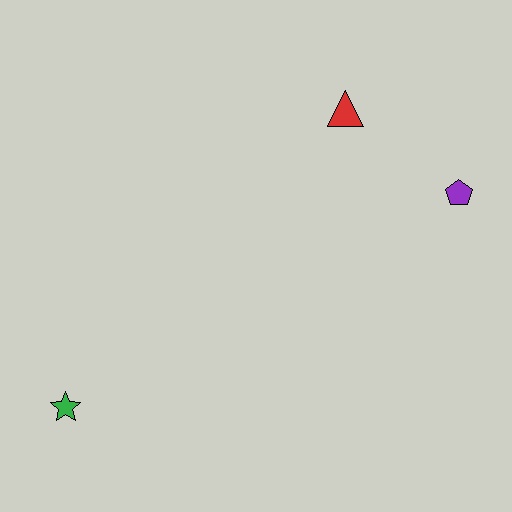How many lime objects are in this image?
There are no lime objects.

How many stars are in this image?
There is 1 star.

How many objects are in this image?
There are 3 objects.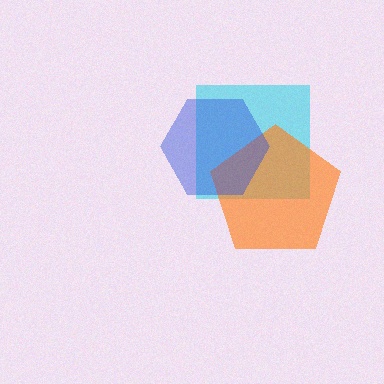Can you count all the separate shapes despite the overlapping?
Yes, there are 3 separate shapes.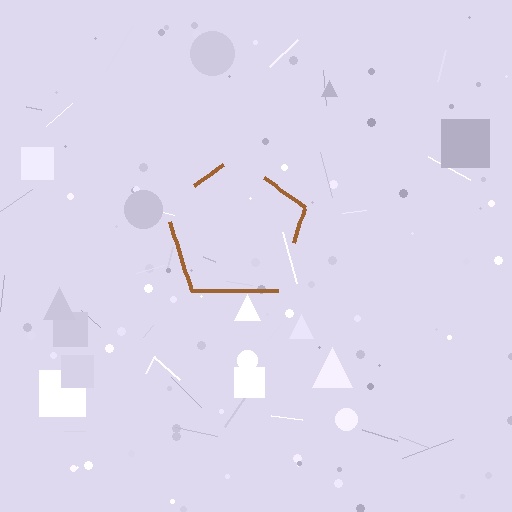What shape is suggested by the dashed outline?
The dashed outline suggests a pentagon.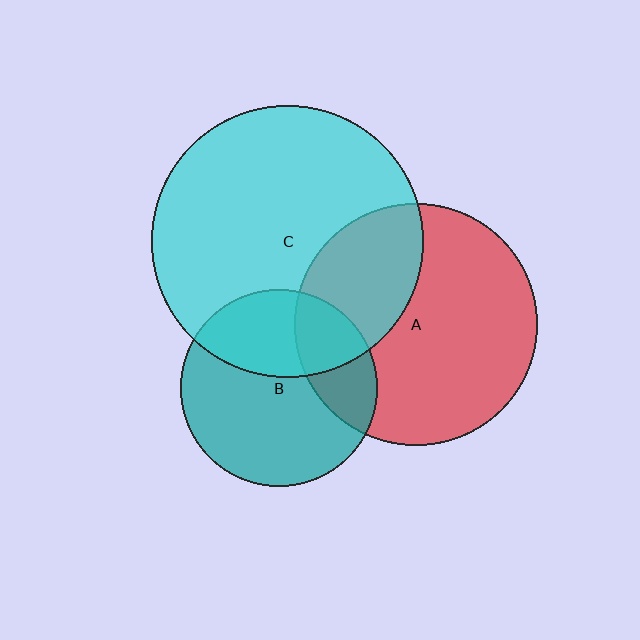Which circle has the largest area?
Circle C (cyan).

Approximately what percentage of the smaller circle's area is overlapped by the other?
Approximately 35%.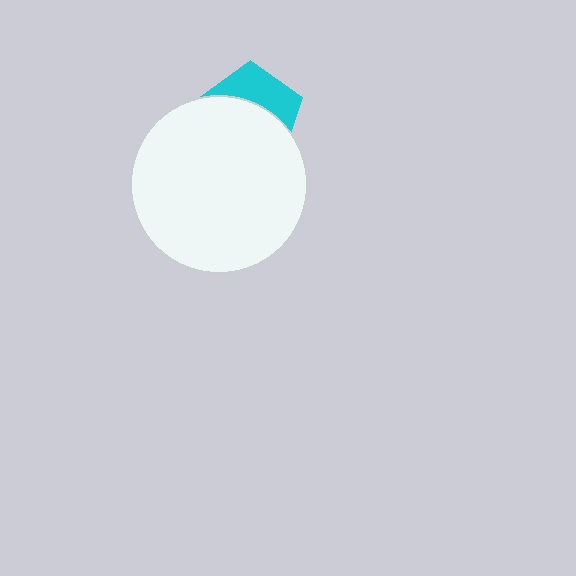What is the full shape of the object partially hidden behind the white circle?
The partially hidden object is a cyan pentagon.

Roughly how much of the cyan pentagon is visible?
A small part of it is visible (roughly 39%).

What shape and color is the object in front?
The object in front is a white circle.